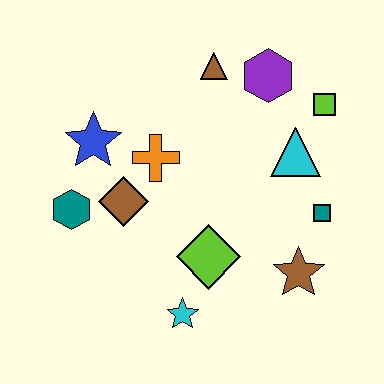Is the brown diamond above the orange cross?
No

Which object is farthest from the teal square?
The teal hexagon is farthest from the teal square.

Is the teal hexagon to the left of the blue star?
Yes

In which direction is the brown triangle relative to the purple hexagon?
The brown triangle is to the left of the purple hexagon.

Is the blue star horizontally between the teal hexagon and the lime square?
Yes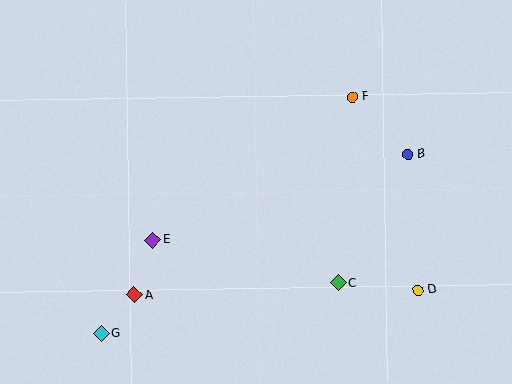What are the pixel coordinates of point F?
Point F is at (352, 97).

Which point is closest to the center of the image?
Point E at (152, 240) is closest to the center.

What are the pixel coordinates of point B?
Point B is at (408, 154).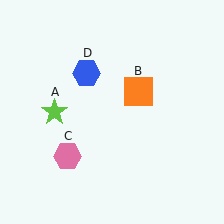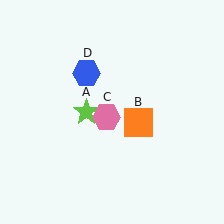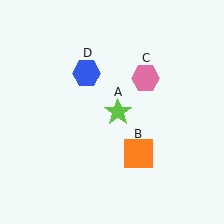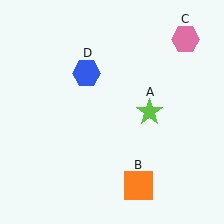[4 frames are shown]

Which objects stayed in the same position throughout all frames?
Blue hexagon (object D) remained stationary.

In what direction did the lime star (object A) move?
The lime star (object A) moved right.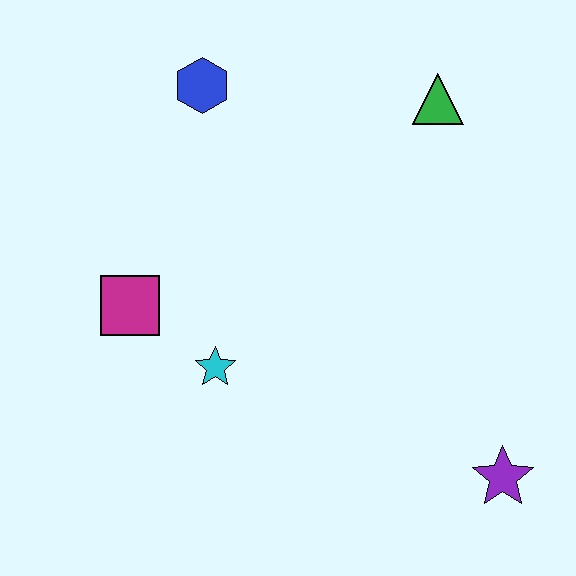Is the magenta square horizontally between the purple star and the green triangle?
No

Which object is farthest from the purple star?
The blue hexagon is farthest from the purple star.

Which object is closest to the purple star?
The cyan star is closest to the purple star.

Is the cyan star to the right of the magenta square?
Yes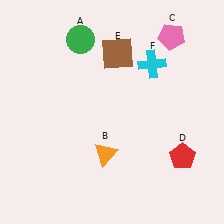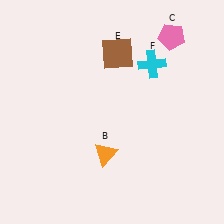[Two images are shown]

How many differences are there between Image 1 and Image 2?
There are 2 differences between the two images.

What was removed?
The red pentagon (D), the green circle (A) were removed in Image 2.